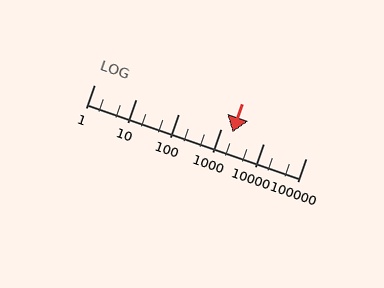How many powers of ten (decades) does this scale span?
The scale spans 5 decades, from 1 to 100000.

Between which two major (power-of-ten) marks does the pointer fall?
The pointer is between 1000 and 10000.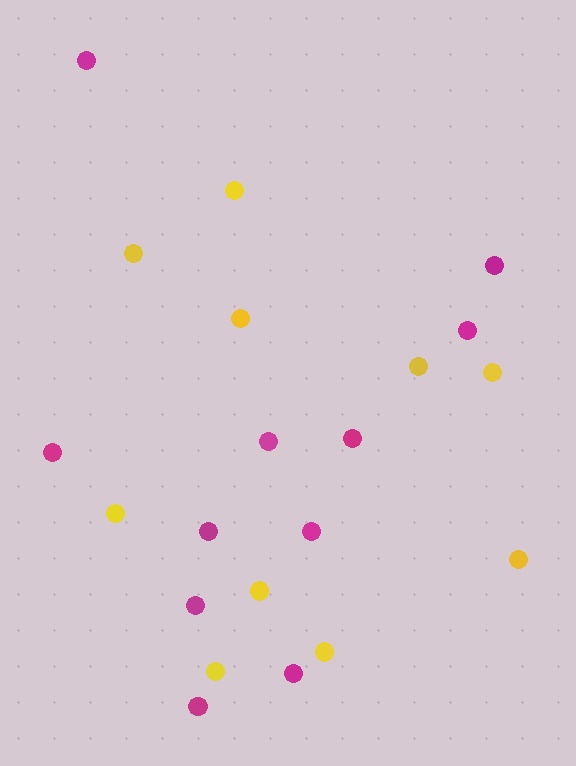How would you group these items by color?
There are 2 groups: one group of yellow circles (10) and one group of magenta circles (11).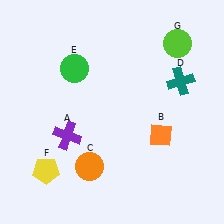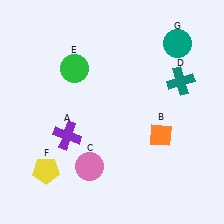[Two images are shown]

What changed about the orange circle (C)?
In Image 1, C is orange. In Image 2, it changed to pink.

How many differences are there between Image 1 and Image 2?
There are 2 differences between the two images.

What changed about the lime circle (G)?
In Image 1, G is lime. In Image 2, it changed to teal.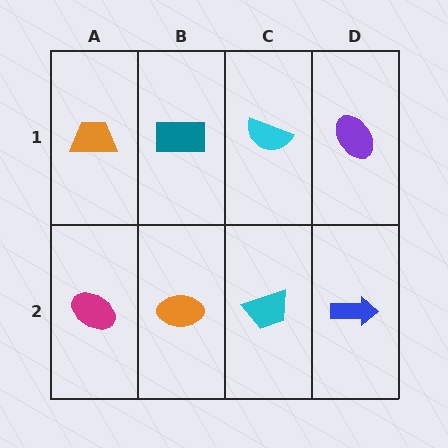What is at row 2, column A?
A magenta ellipse.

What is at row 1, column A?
An orange trapezoid.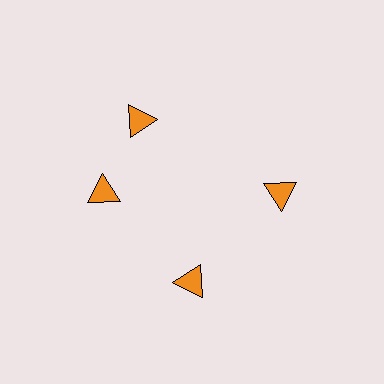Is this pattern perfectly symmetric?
No. The 4 orange triangles are arranged in a ring, but one element near the 12 o'clock position is rotated out of alignment along the ring, breaking the 4-fold rotational symmetry.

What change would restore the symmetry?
The symmetry would be restored by rotating it back into even spacing with its neighbors so that all 4 triangles sit at equal angles and equal distance from the center.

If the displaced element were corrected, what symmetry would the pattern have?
It would have 4-fold rotational symmetry — the pattern would map onto itself every 90 degrees.